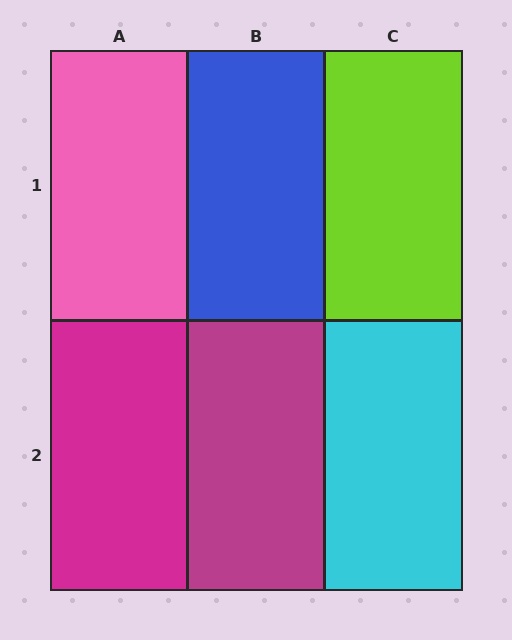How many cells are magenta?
2 cells are magenta.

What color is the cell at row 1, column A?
Pink.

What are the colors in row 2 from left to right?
Magenta, magenta, cyan.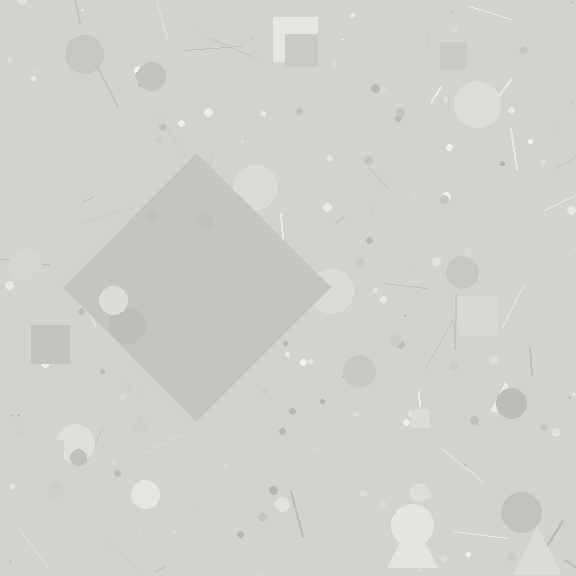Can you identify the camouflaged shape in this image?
The camouflaged shape is a diamond.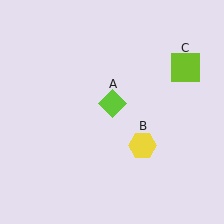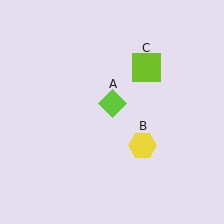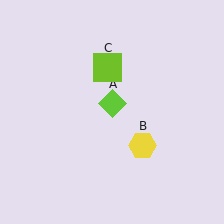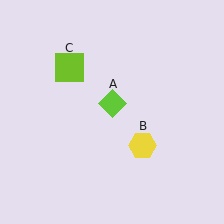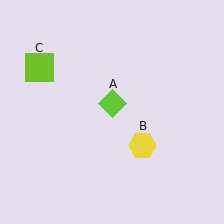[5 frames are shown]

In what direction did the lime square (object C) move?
The lime square (object C) moved left.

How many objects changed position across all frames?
1 object changed position: lime square (object C).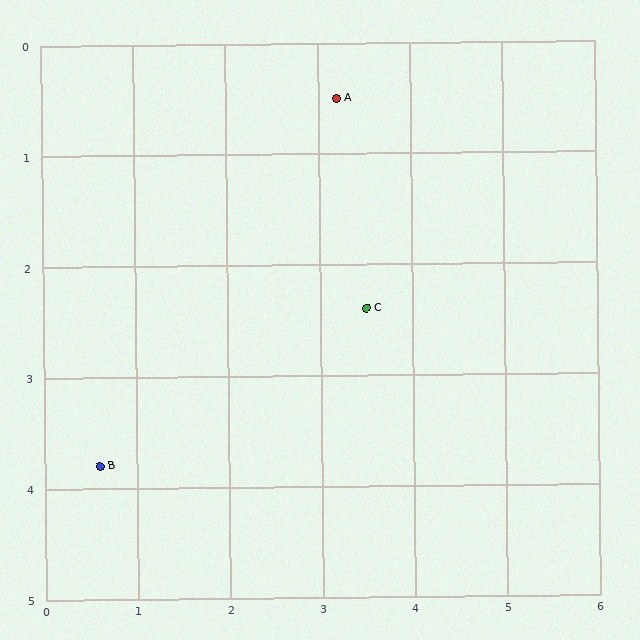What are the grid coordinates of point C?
Point C is at approximately (3.5, 2.4).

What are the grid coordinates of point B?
Point B is at approximately (0.6, 3.8).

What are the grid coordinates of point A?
Point A is at approximately (3.2, 0.5).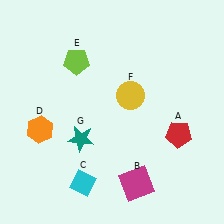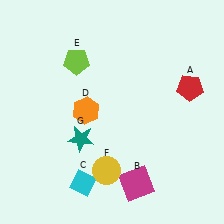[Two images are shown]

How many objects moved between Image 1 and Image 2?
3 objects moved between the two images.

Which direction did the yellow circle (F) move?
The yellow circle (F) moved down.